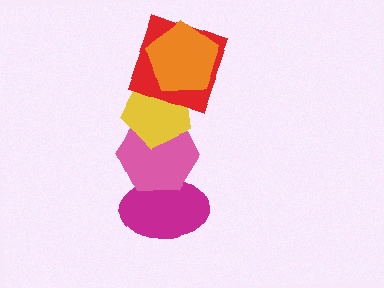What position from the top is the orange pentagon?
The orange pentagon is 1st from the top.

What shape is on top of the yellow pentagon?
The red square is on top of the yellow pentagon.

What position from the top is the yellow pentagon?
The yellow pentagon is 3rd from the top.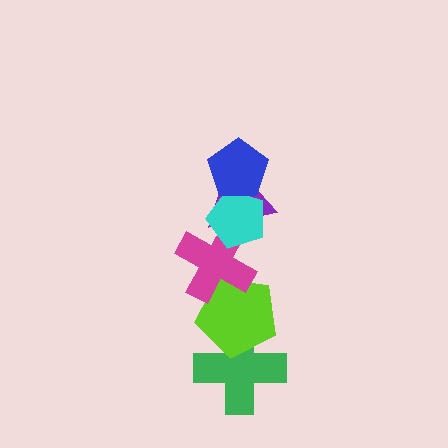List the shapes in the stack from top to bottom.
From top to bottom: the blue pentagon, the cyan pentagon, the purple triangle, the magenta cross, the lime pentagon, the green cross.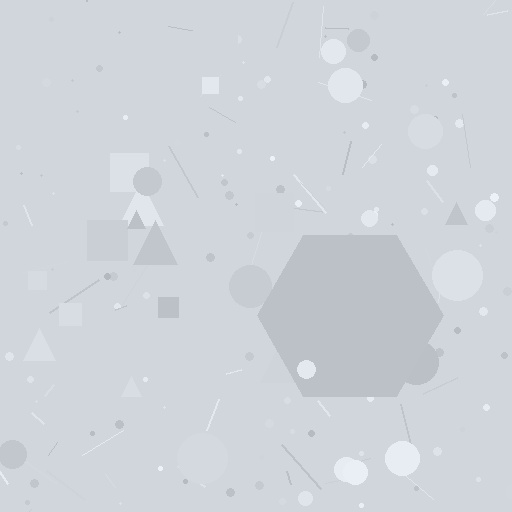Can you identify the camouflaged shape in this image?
The camouflaged shape is a hexagon.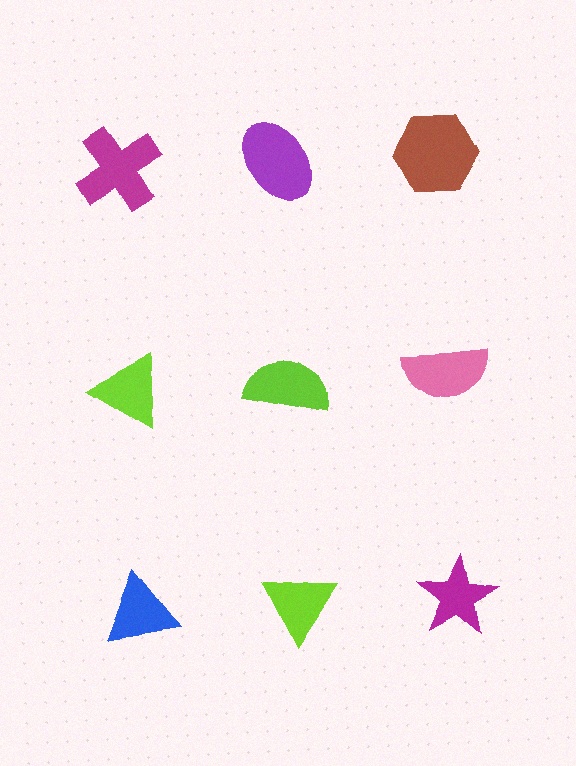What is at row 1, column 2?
A purple ellipse.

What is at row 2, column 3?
A pink semicircle.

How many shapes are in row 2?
3 shapes.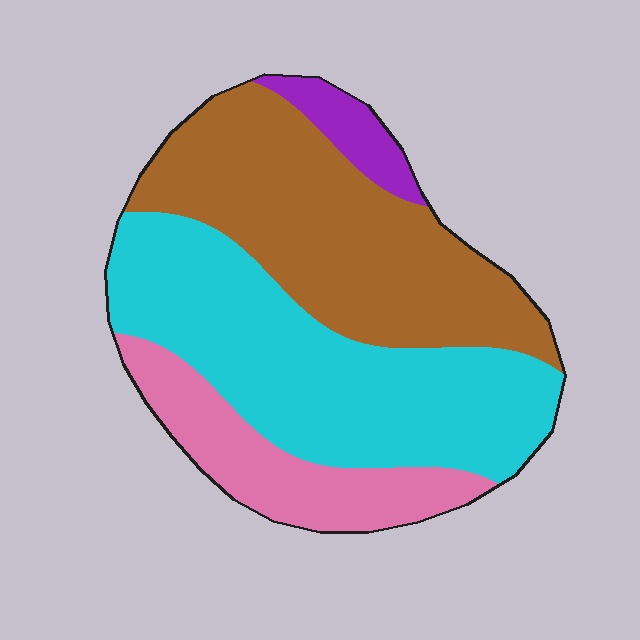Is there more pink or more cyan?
Cyan.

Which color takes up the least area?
Purple, at roughly 5%.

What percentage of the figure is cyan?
Cyan takes up about two fifths (2/5) of the figure.